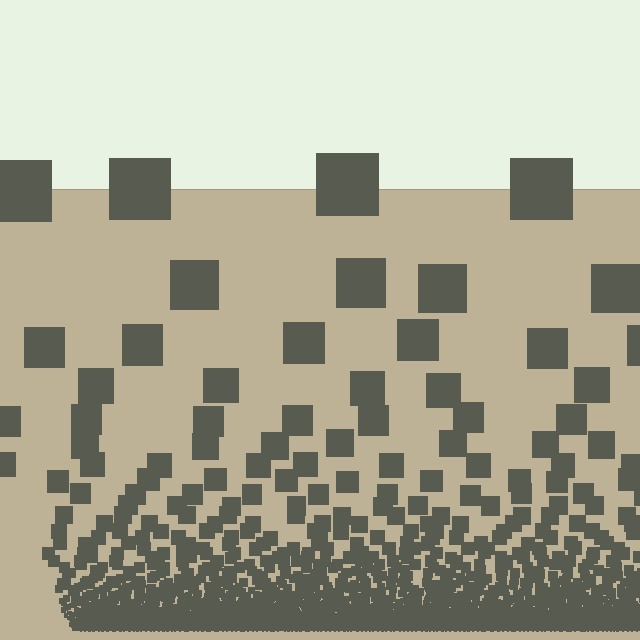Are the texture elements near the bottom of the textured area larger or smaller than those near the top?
Smaller. The gradient is inverted — elements near the bottom are smaller and denser.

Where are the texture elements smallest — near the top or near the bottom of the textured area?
Near the bottom.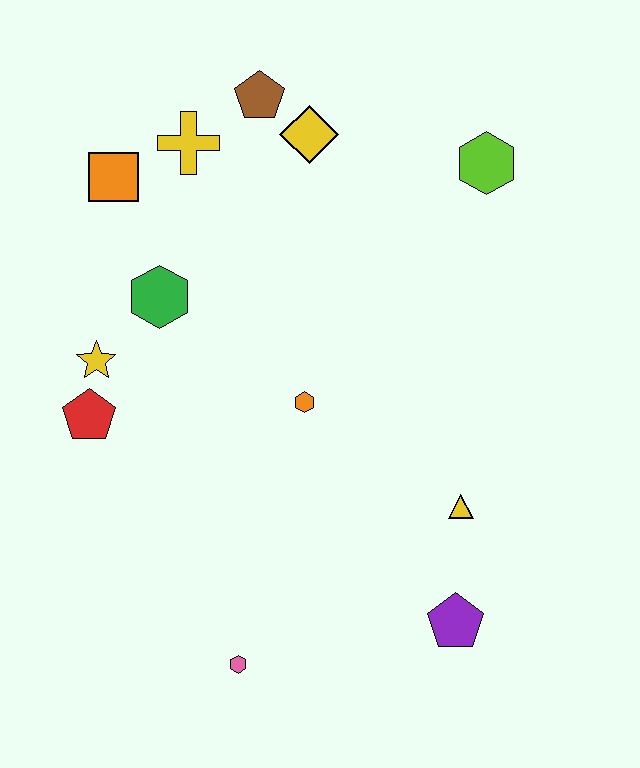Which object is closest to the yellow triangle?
The purple pentagon is closest to the yellow triangle.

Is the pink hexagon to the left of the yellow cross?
No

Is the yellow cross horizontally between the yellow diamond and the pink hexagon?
No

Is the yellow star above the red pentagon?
Yes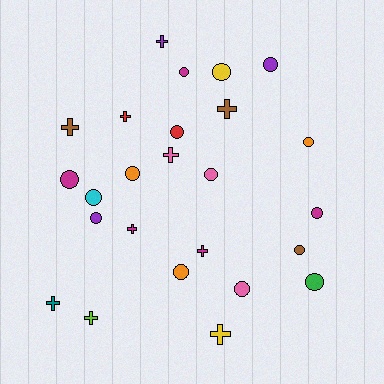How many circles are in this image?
There are 15 circles.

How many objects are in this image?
There are 25 objects.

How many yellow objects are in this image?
There are 2 yellow objects.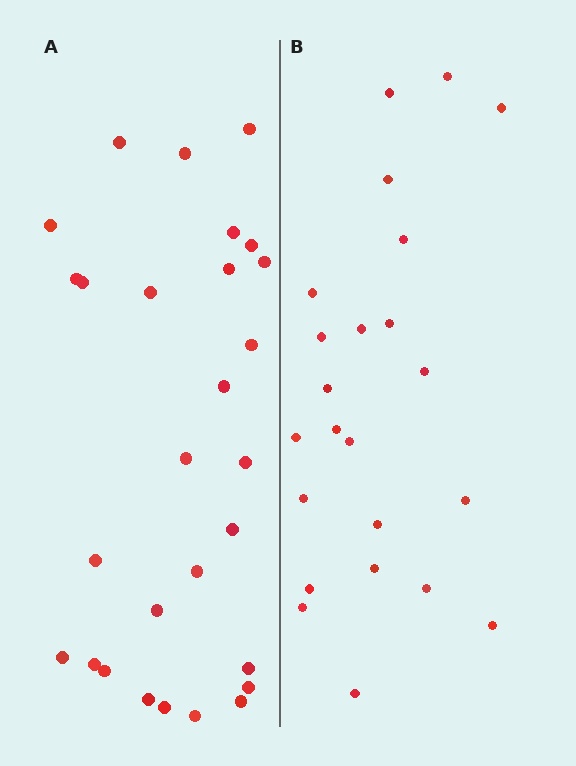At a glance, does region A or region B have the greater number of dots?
Region A (the left region) has more dots.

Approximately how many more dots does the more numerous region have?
Region A has about 5 more dots than region B.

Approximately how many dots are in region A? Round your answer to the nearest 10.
About 30 dots. (The exact count is 28, which rounds to 30.)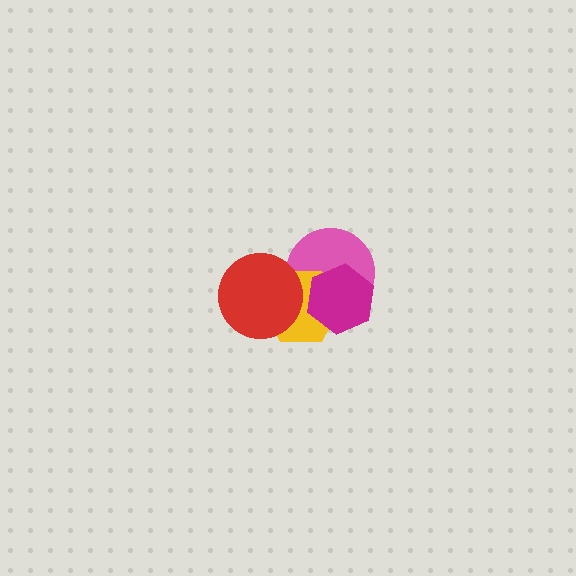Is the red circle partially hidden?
No, no other shape covers it.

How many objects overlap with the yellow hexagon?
3 objects overlap with the yellow hexagon.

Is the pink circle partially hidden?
Yes, it is partially covered by another shape.